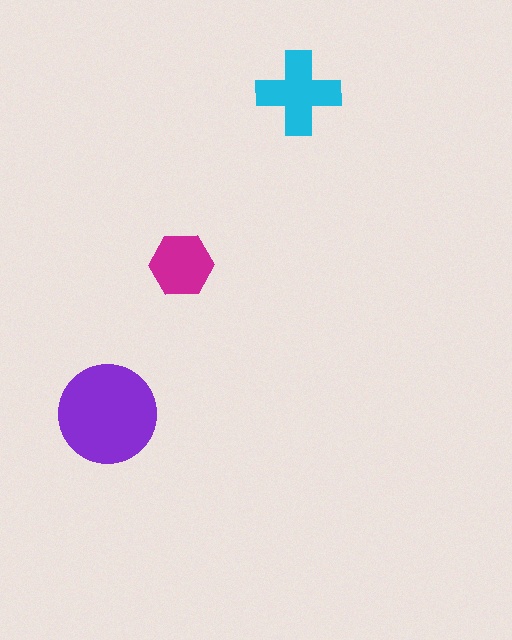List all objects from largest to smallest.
The purple circle, the cyan cross, the magenta hexagon.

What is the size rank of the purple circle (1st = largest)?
1st.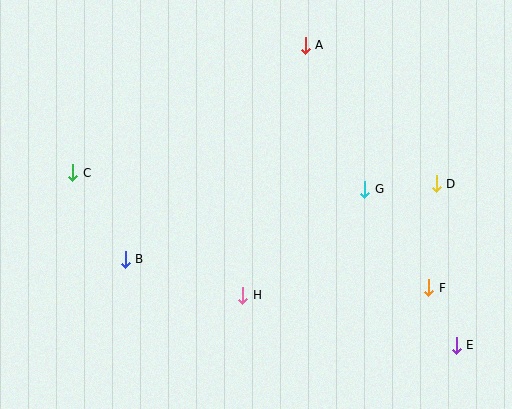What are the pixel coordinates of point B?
Point B is at (125, 259).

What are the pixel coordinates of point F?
Point F is at (429, 288).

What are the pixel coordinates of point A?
Point A is at (305, 45).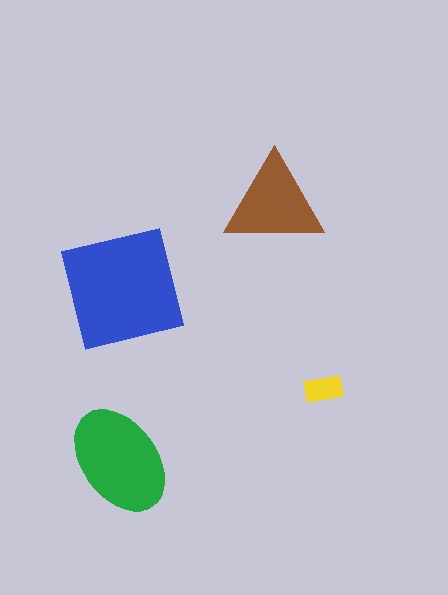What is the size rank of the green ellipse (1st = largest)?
2nd.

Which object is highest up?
The brown triangle is topmost.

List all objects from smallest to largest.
The yellow rectangle, the brown triangle, the green ellipse, the blue square.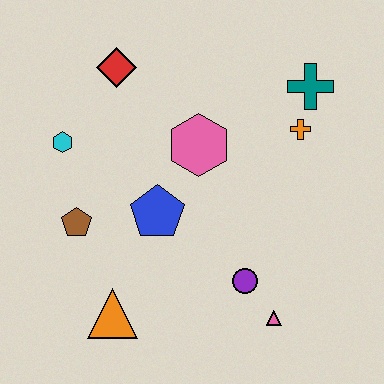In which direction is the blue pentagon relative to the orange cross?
The blue pentagon is to the left of the orange cross.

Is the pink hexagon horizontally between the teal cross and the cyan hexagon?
Yes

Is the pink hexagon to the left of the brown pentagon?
No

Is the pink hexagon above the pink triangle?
Yes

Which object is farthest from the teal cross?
The orange triangle is farthest from the teal cross.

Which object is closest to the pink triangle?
The purple circle is closest to the pink triangle.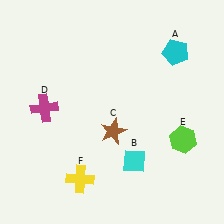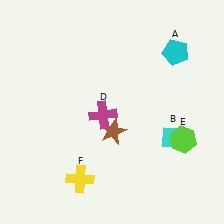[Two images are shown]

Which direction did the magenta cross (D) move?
The magenta cross (D) moved right.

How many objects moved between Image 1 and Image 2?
2 objects moved between the two images.